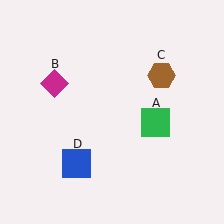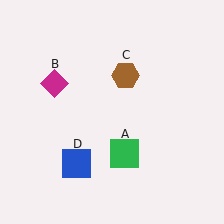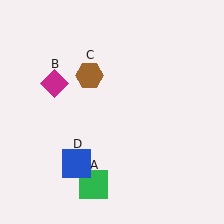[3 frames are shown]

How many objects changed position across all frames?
2 objects changed position: green square (object A), brown hexagon (object C).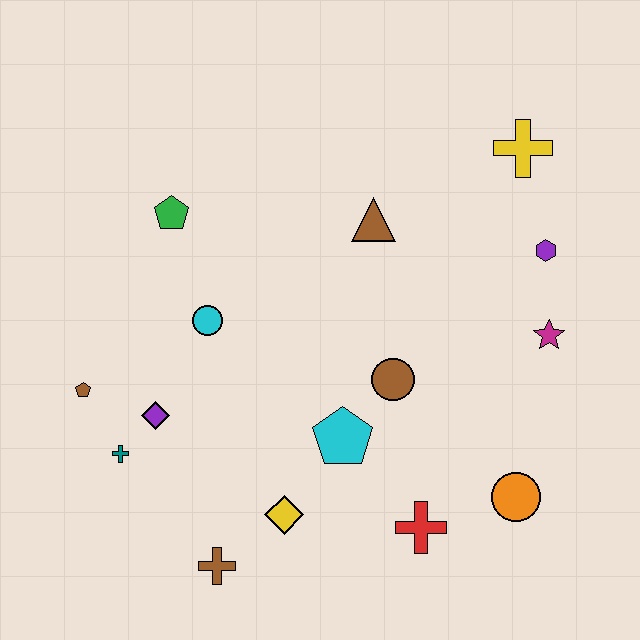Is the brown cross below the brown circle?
Yes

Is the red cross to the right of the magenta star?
No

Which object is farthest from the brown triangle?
The brown cross is farthest from the brown triangle.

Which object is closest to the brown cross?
The yellow diamond is closest to the brown cross.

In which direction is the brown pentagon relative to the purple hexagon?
The brown pentagon is to the left of the purple hexagon.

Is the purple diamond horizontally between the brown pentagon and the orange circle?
Yes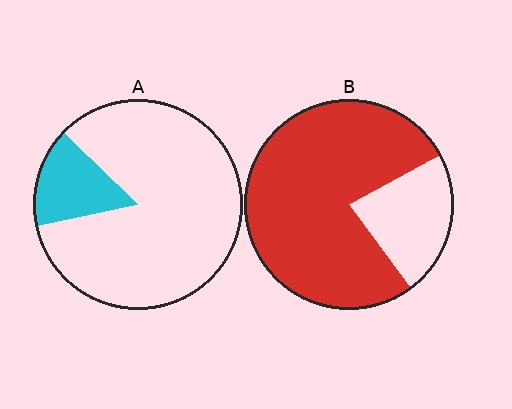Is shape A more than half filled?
No.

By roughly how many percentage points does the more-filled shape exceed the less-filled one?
By roughly 60 percentage points (B over A).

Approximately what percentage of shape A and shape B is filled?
A is approximately 15% and B is approximately 75%.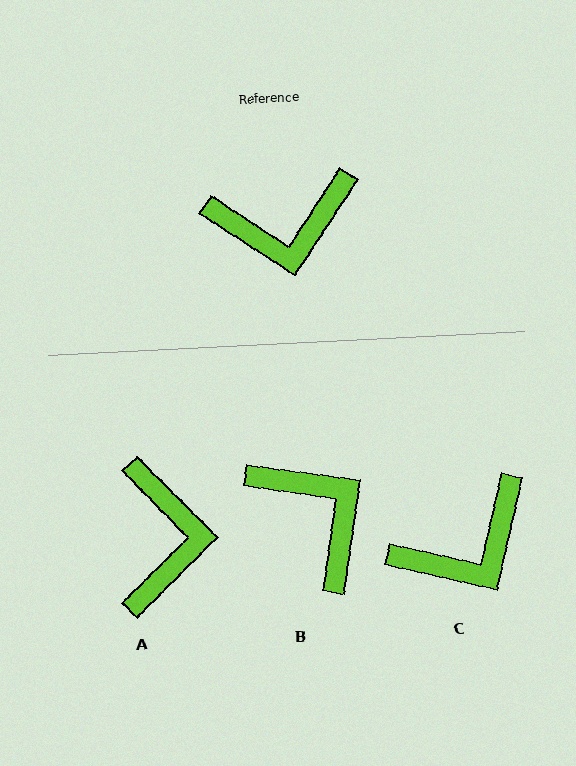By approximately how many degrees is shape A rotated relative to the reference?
Approximately 78 degrees counter-clockwise.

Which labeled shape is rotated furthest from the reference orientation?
B, about 115 degrees away.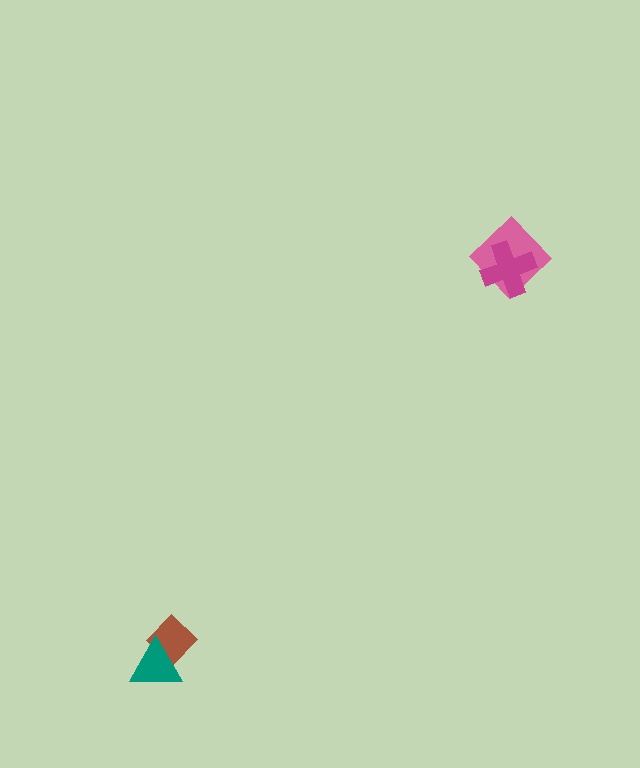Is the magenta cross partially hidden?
No, no other shape covers it.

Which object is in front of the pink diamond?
The magenta cross is in front of the pink diamond.